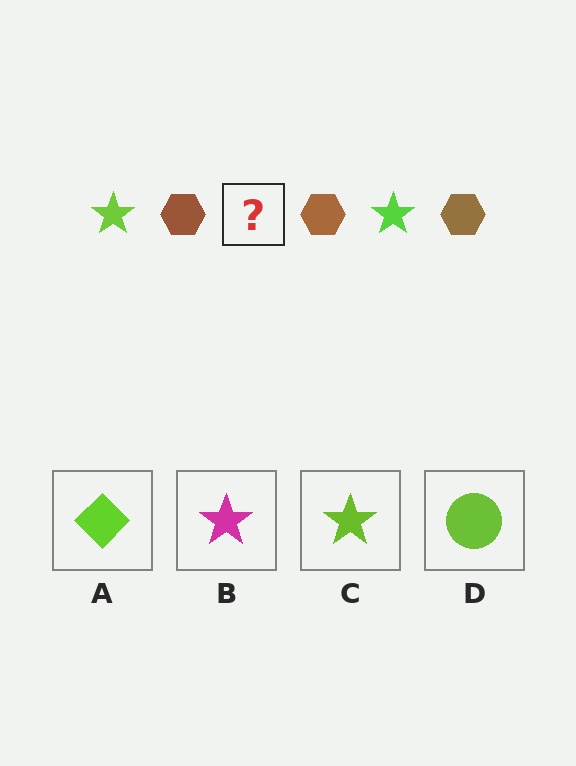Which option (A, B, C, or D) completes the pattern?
C.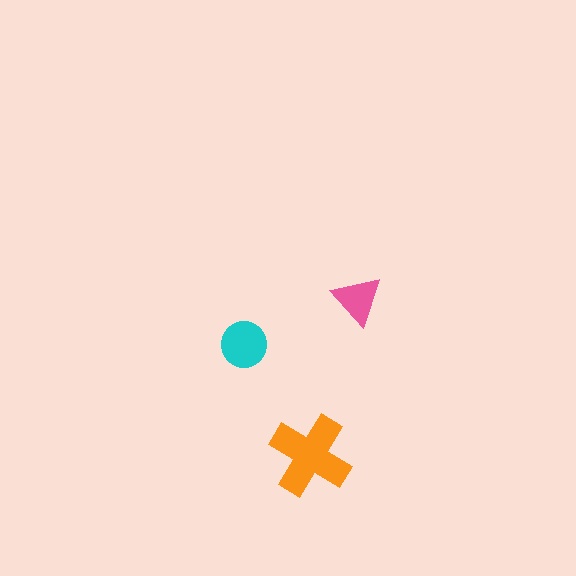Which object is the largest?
The orange cross.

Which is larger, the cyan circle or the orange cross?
The orange cross.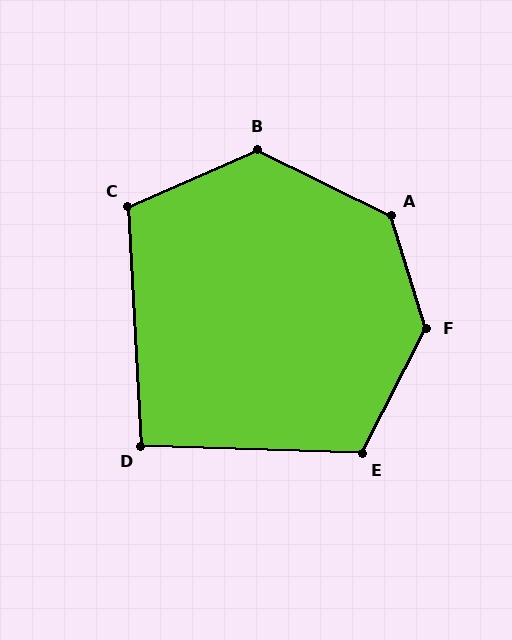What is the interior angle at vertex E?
Approximately 115 degrees (obtuse).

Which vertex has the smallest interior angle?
D, at approximately 95 degrees.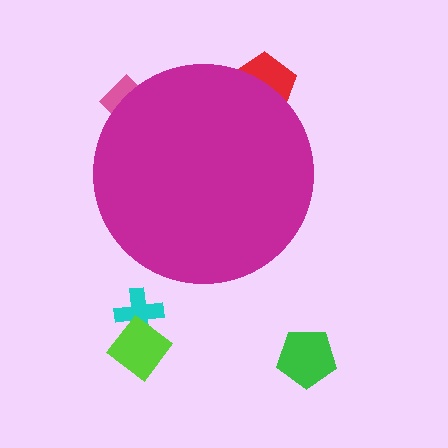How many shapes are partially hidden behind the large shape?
2 shapes are partially hidden.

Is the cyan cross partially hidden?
No, the cyan cross is fully visible.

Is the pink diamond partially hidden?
Yes, the pink diamond is partially hidden behind the magenta circle.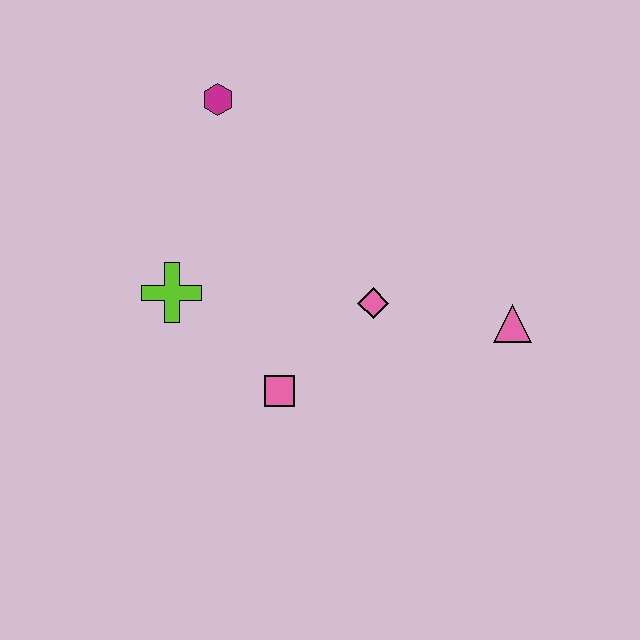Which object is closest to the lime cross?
The pink square is closest to the lime cross.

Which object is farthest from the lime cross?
The pink triangle is farthest from the lime cross.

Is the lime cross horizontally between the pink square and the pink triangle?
No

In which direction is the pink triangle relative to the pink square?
The pink triangle is to the right of the pink square.